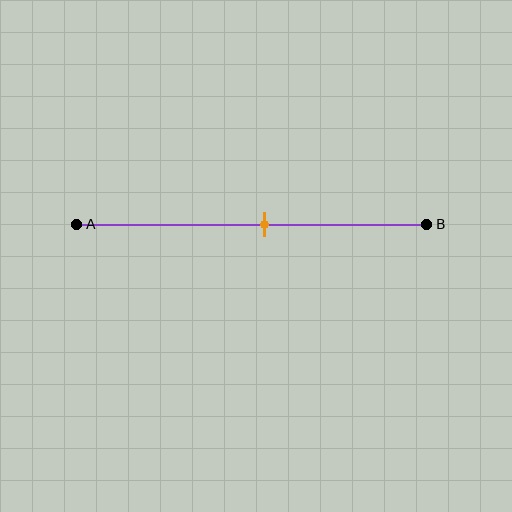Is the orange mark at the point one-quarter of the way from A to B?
No, the mark is at about 55% from A, not at the 25% one-quarter point.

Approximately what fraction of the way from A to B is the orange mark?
The orange mark is approximately 55% of the way from A to B.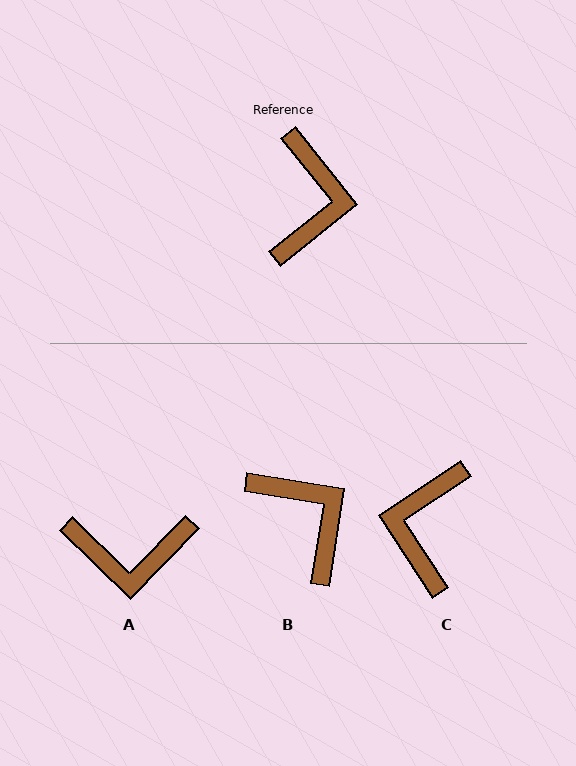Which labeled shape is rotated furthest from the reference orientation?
C, about 174 degrees away.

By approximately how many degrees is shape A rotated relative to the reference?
Approximately 83 degrees clockwise.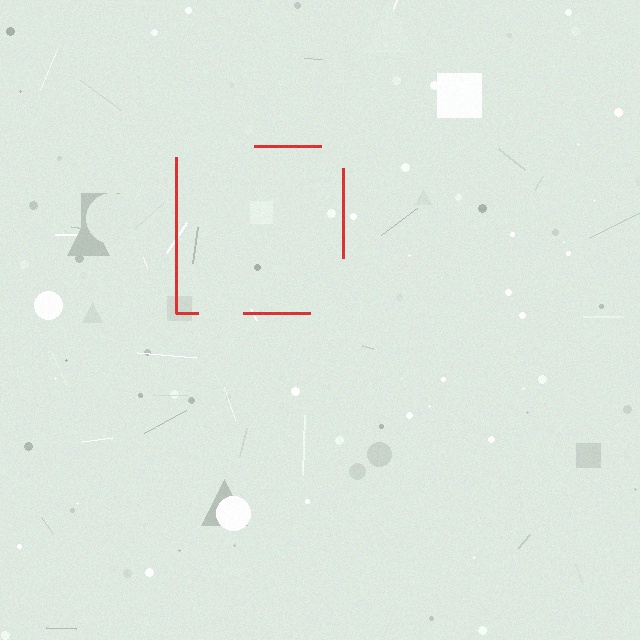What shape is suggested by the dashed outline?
The dashed outline suggests a square.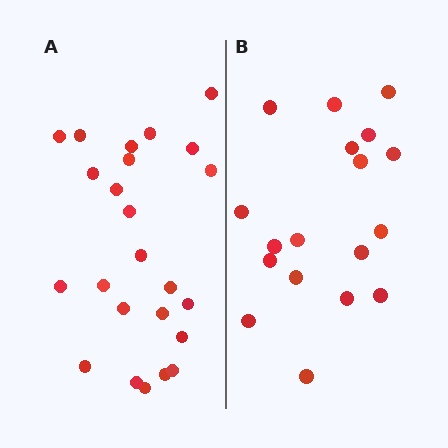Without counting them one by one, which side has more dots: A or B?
Region A (the left region) has more dots.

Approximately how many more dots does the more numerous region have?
Region A has about 6 more dots than region B.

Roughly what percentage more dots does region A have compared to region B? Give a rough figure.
About 35% more.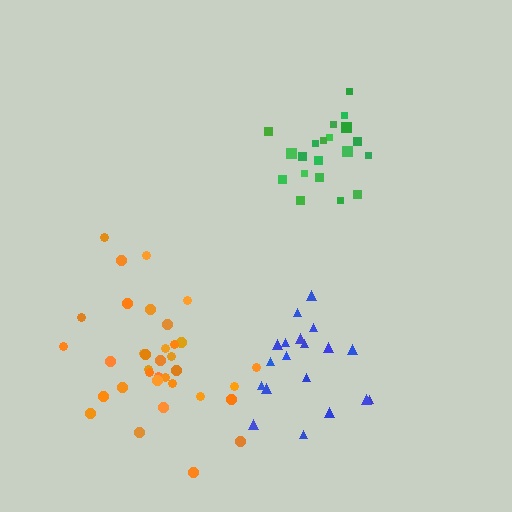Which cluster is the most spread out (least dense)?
Blue.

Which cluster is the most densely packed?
Green.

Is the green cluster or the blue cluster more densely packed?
Green.